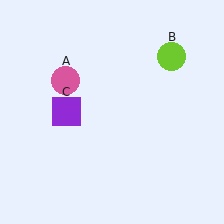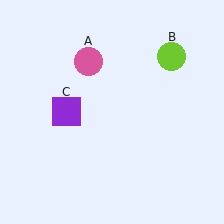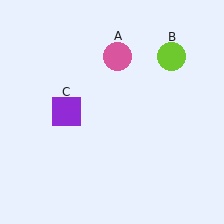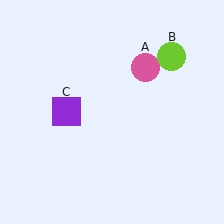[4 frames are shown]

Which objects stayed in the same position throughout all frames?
Lime circle (object B) and purple square (object C) remained stationary.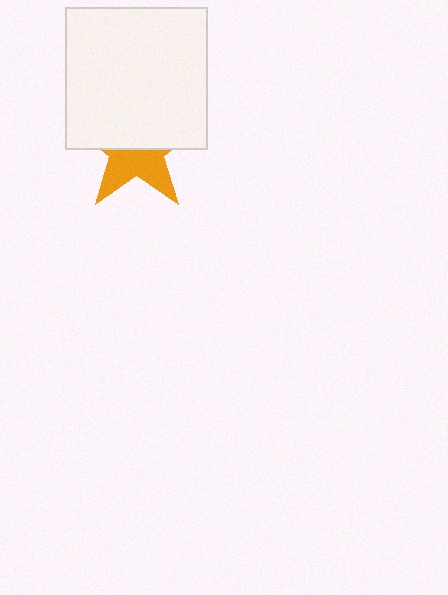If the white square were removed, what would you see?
You would see the complete orange star.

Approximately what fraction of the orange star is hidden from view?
Roughly 56% of the orange star is hidden behind the white square.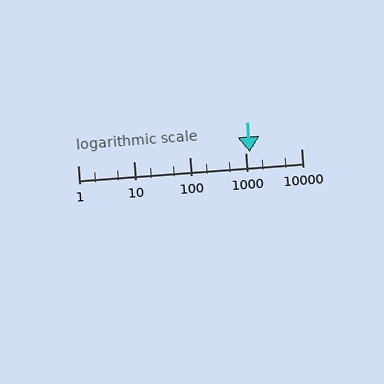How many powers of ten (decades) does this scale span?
The scale spans 4 decades, from 1 to 10000.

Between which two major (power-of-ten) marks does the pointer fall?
The pointer is between 1000 and 10000.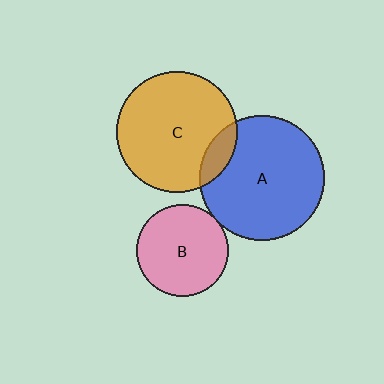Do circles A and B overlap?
Yes.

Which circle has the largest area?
Circle A (blue).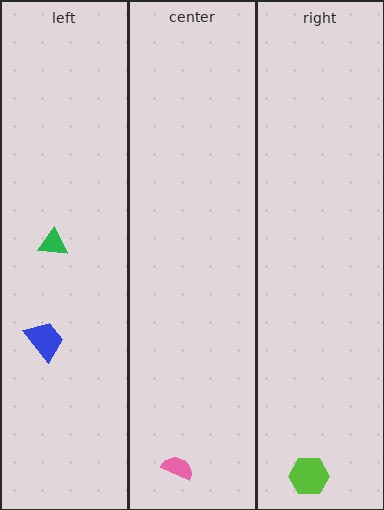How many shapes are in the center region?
1.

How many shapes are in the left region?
2.